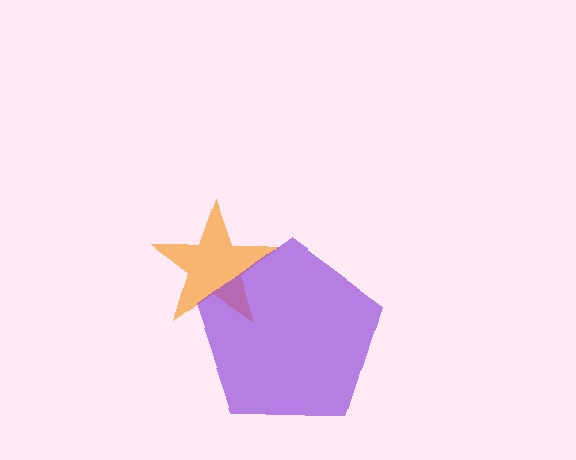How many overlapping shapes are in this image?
There are 2 overlapping shapes in the image.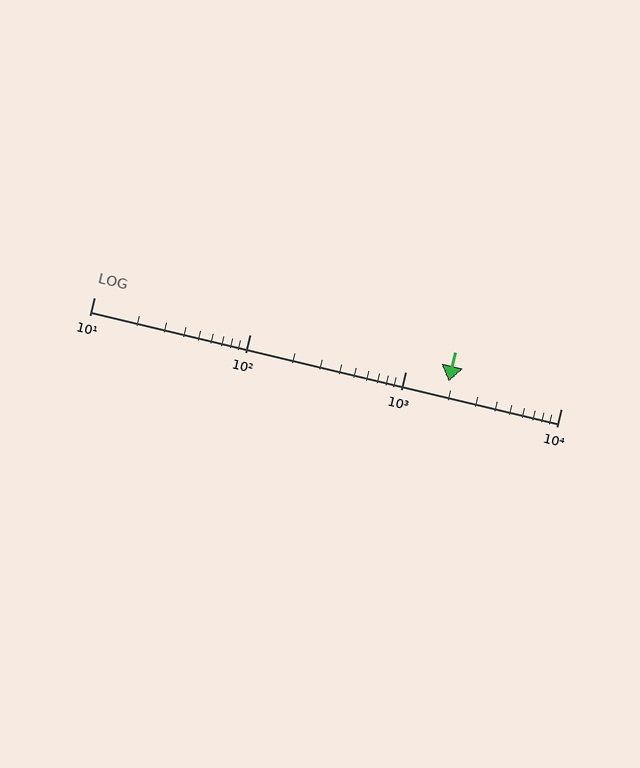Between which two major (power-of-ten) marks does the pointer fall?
The pointer is between 1000 and 10000.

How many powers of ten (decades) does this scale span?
The scale spans 3 decades, from 10 to 10000.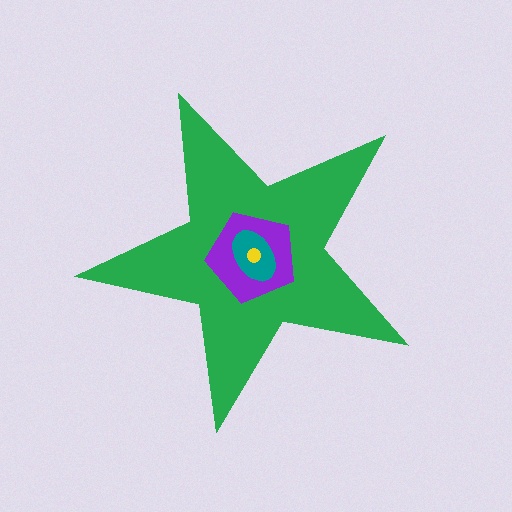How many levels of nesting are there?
4.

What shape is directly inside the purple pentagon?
The teal ellipse.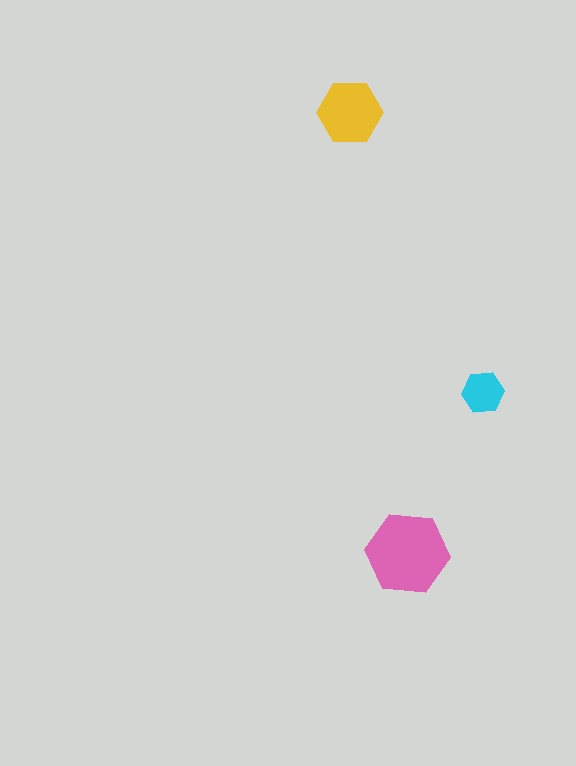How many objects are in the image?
There are 3 objects in the image.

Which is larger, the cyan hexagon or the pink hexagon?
The pink one.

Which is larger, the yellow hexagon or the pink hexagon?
The pink one.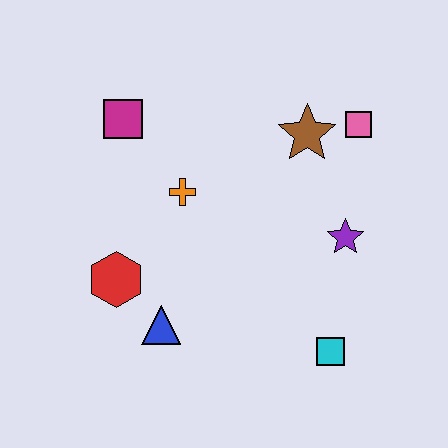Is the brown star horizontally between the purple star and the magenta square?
Yes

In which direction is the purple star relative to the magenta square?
The purple star is to the right of the magenta square.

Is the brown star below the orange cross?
No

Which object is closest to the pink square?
The brown star is closest to the pink square.